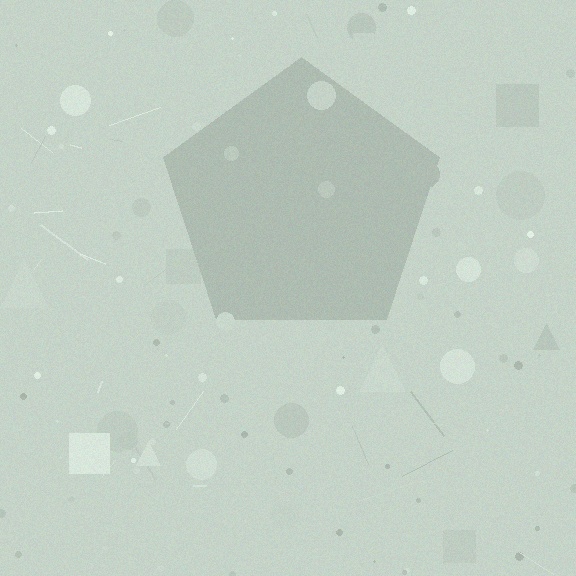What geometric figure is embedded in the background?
A pentagon is embedded in the background.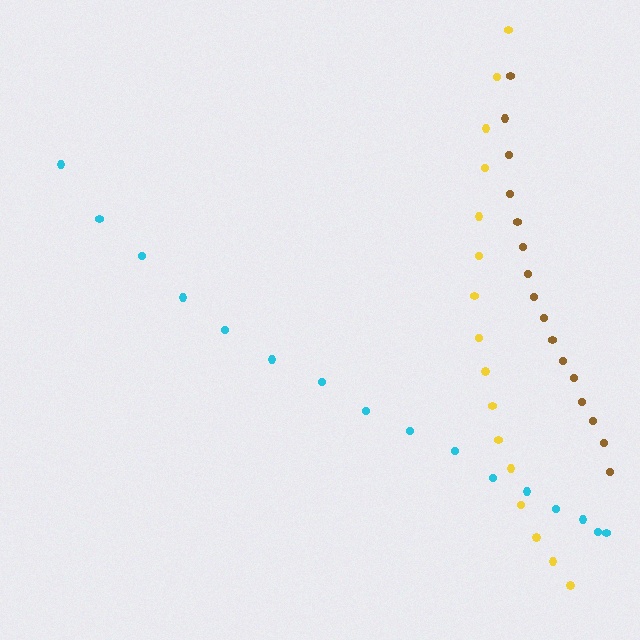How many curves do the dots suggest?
There are 3 distinct paths.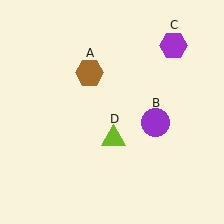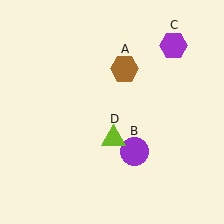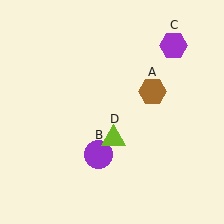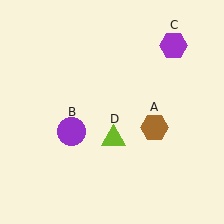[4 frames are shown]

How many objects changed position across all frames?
2 objects changed position: brown hexagon (object A), purple circle (object B).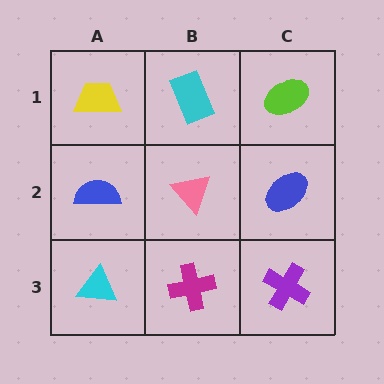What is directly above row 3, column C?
A blue ellipse.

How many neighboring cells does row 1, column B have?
3.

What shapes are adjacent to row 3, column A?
A blue semicircle (row 2, column A), a magenta cross (row 3, column B).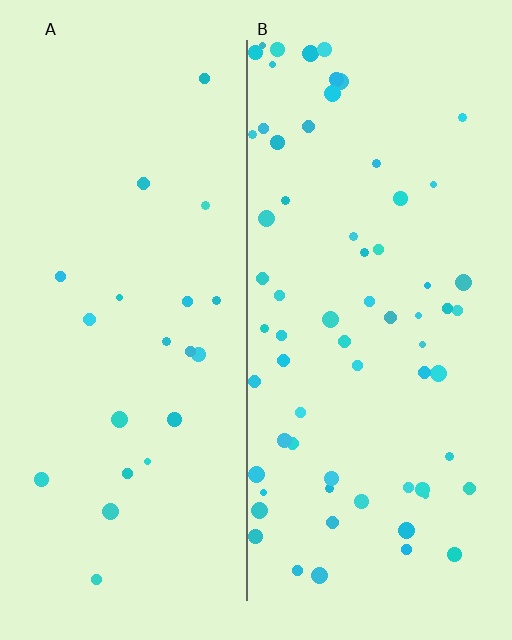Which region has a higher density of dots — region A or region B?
B (the right).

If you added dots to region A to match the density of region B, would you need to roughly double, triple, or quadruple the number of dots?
Approximately triple.